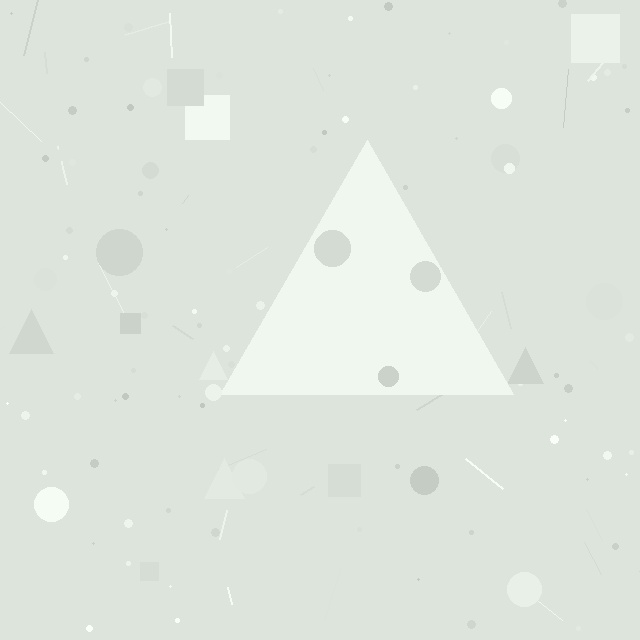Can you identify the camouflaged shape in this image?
The camouflaged shape is a triangle.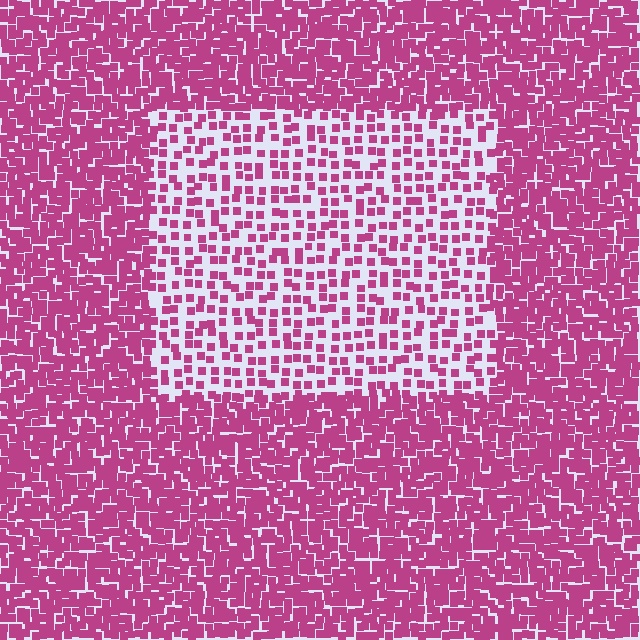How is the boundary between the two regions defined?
The boundary is defined by a change in element density (approximately 2.4x ratio). All elements are the same color, size, and shape.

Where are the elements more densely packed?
The elements are more densely packed outside the rectangle boundary.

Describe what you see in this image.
The image contains small magenta elements arranged at two different densities. A rectangle-shaped region is visible where the elements are less densely packed than the surrounding area.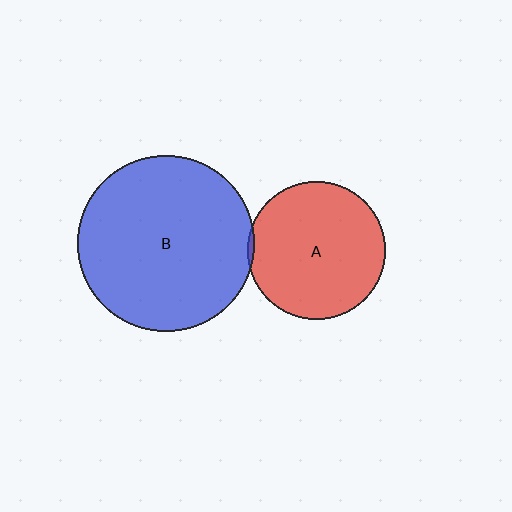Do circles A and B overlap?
Yes.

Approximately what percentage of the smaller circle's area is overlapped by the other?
Approximately 5%.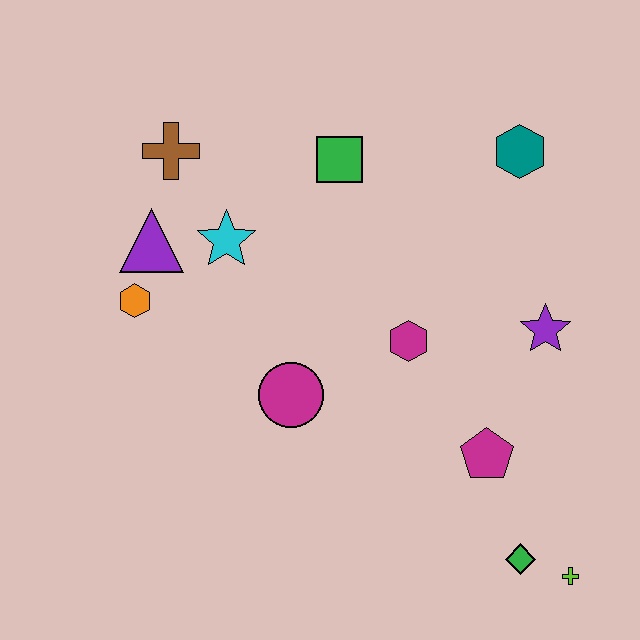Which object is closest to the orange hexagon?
The purple triangle is closest to the orange hexagon.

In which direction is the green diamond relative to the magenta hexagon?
The green diamond is below the magenta hexagon.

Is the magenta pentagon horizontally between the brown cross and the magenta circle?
No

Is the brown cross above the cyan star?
Yes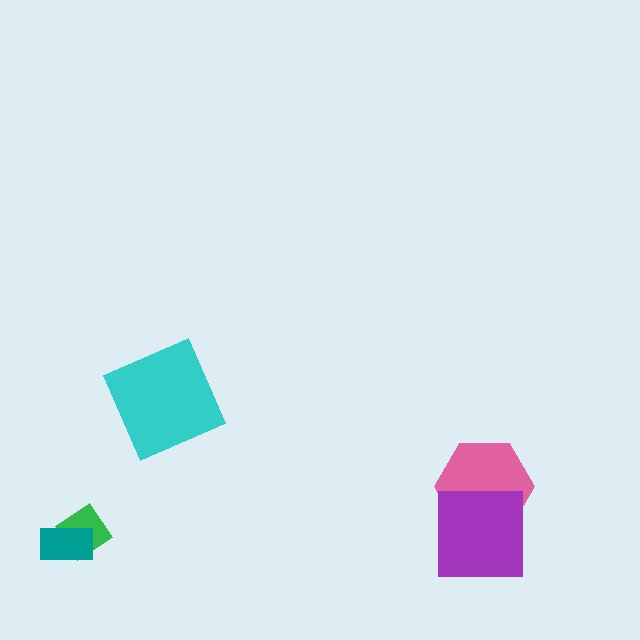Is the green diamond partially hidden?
Yes, it is partially covered by another shape.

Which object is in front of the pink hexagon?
The purple square is in front of the pink hexagon.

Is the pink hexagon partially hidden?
Yes, it is partially covered by another shape.